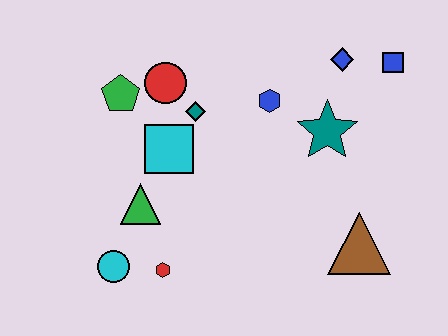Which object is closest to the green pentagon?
The red circle is closest to the green pentagon.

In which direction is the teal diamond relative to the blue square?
The teal diamond is to the left of the blue square.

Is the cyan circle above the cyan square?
No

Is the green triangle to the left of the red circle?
Yes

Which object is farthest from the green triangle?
The blue square is farthest from the green triangle.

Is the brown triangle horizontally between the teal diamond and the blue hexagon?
No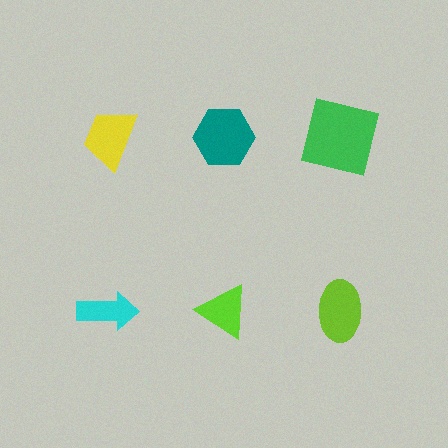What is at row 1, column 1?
A yellow trapezoid.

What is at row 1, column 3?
A green square.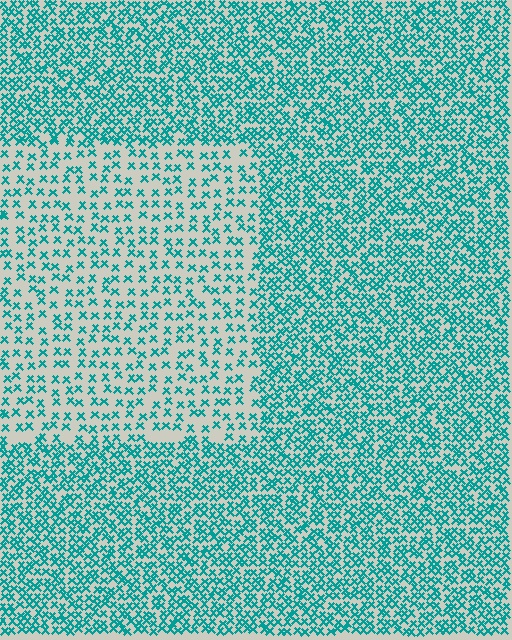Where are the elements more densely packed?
The elements are more densely packed outside the rectangle boundary.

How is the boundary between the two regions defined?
The boundary is defined by a change in element density (approximately 2.2x ratio). All elements are the same color, size, and shape.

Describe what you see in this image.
The image contains small teal elements arranged at two different densities. A rectangle-shaped region is visible where the elements are less densely packed than the surrounding area.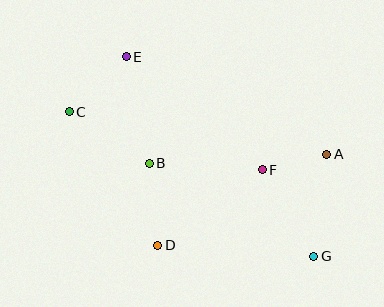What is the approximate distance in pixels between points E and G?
The distance between E and G is approximately 274 pixels.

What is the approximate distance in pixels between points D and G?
The distance between D and G is approximately 156 pixels.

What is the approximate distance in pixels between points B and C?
The distance between B and C is approximately 95 pixels.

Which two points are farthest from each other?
Points C and G are farthest from each other.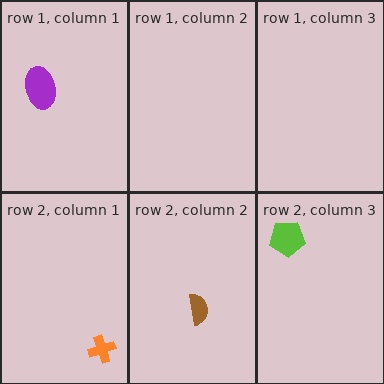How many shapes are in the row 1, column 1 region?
1.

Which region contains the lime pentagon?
The row 2, column 3 region.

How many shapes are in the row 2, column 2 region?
1.